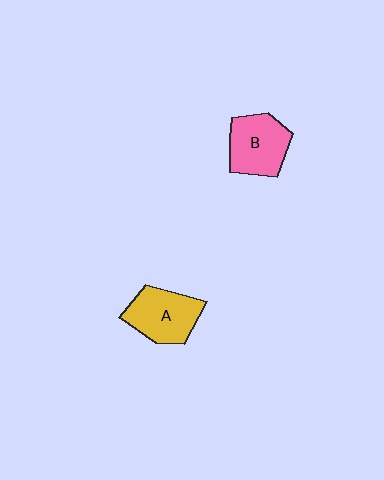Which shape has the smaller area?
Shape B (pink).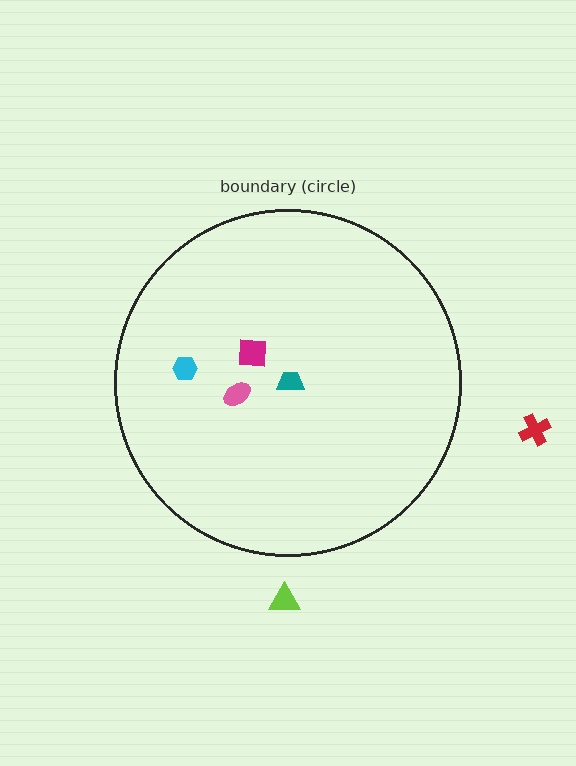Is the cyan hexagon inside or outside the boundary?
Inside.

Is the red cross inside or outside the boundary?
Outside.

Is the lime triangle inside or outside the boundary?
Outside.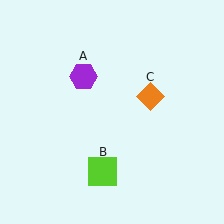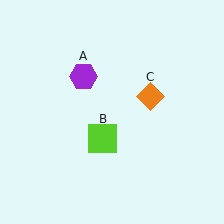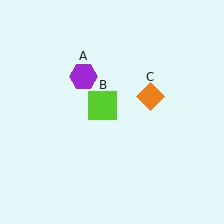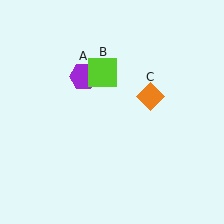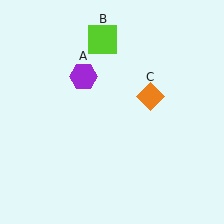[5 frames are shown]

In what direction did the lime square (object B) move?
The lime square (object B) moved up.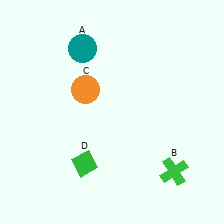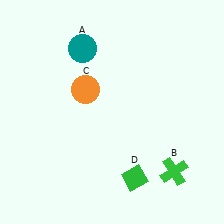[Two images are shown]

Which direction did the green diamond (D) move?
The green diamond (D) moved right.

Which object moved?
The green diamond (D) moved right.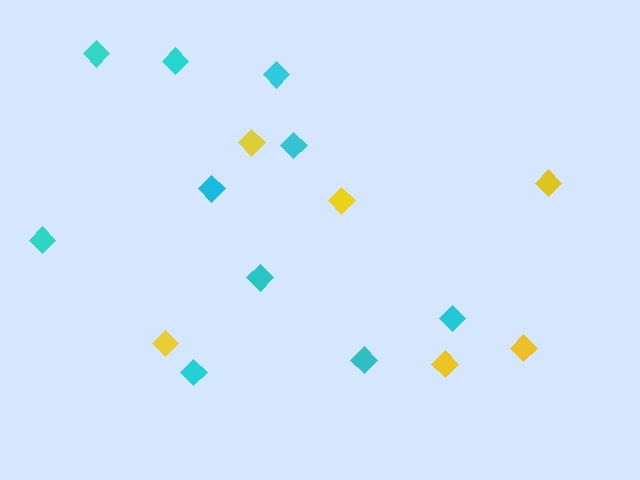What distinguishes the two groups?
There are 2 groups: one group of cyan diamonds (10) and one group of yellow diamonds (6).